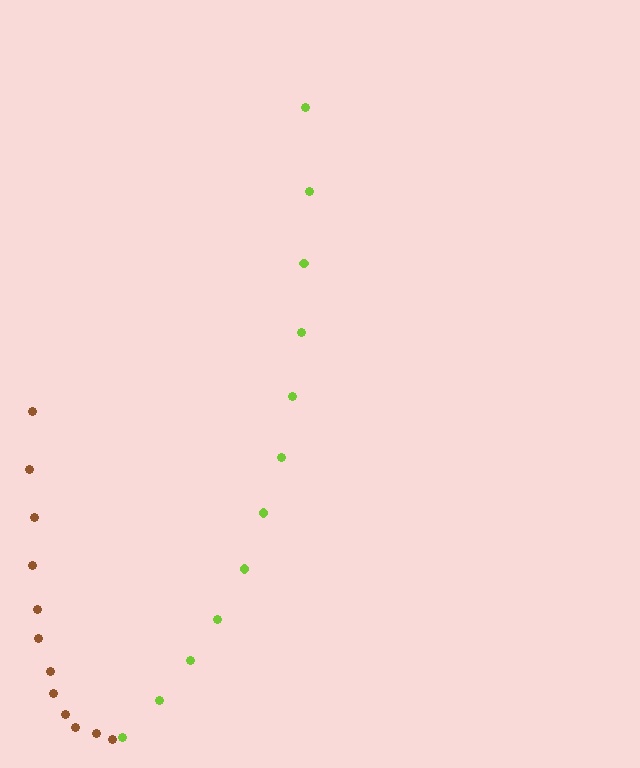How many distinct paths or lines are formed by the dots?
There are 2 distinct paths.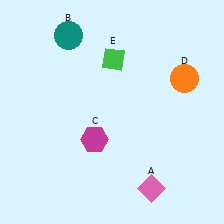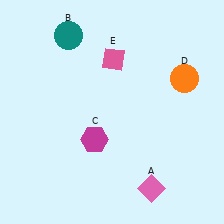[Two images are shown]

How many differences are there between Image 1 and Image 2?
There is 1 difference between the two images.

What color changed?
The diamond (E) changed from green in Image 1 to pink in Image 2.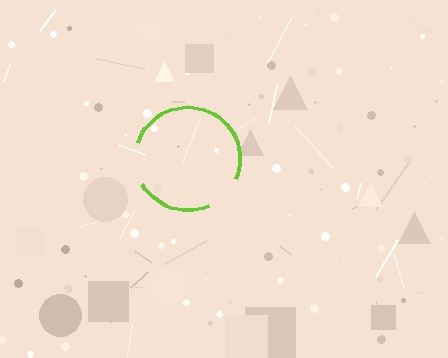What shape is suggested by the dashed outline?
The dashed outline suggests a circle.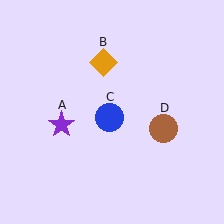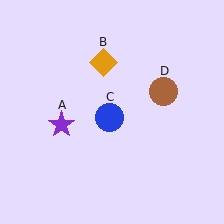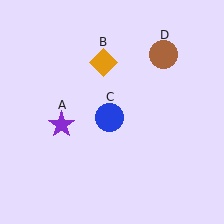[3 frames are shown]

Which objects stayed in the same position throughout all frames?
Purple star (object A) and orange diamond (object B) and blue circle (object C) remained stationary.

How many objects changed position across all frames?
1 object changed position: brown circle (object D).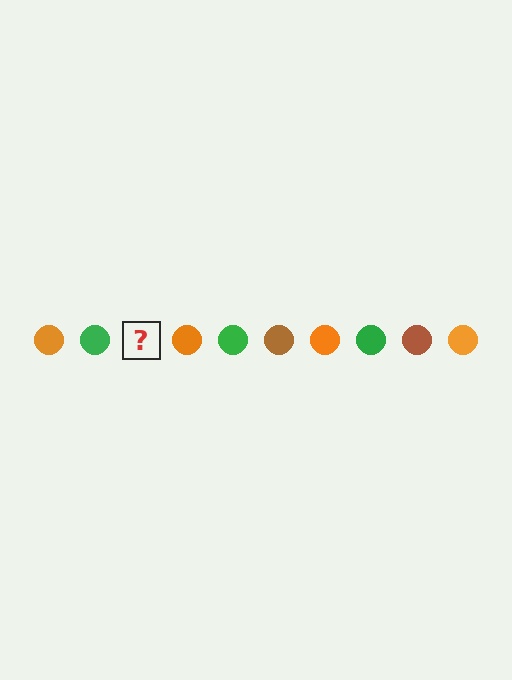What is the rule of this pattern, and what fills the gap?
The rule is that the pattern cycles through orange, green, brown circles. The gap should be filled with a brown circle.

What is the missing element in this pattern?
The missing element is a brown circle.